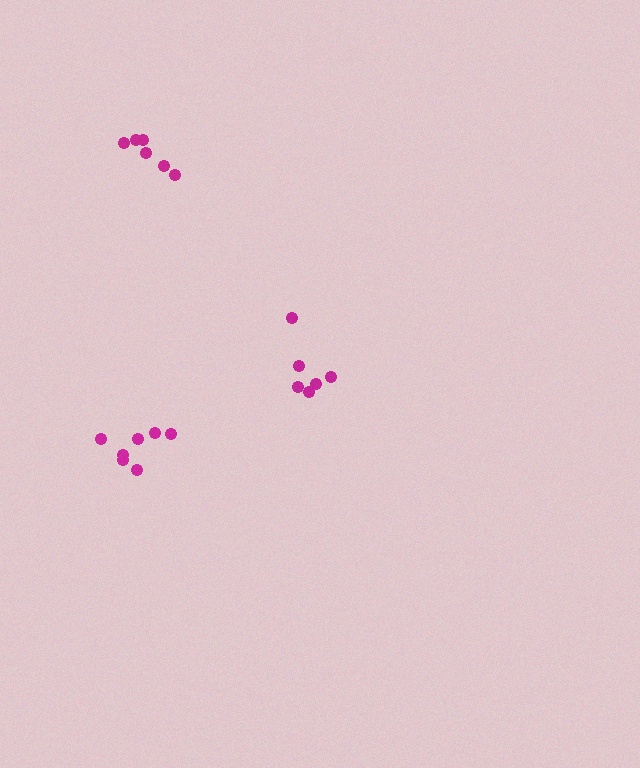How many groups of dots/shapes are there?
There are 3 groups.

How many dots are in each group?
Group 1: 6 dots, Group 2: 6 dots, Group 3: 7 dots (19 total).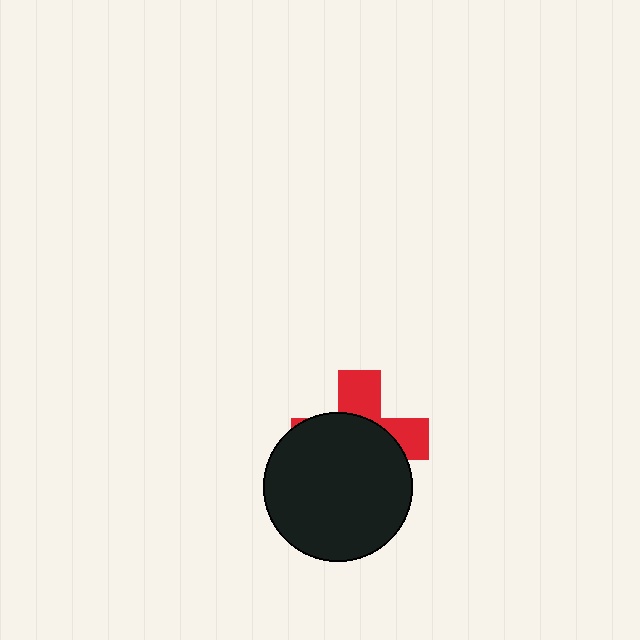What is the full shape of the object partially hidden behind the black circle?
The partially hidden object is a red cross.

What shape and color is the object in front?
The object in front is a black circle.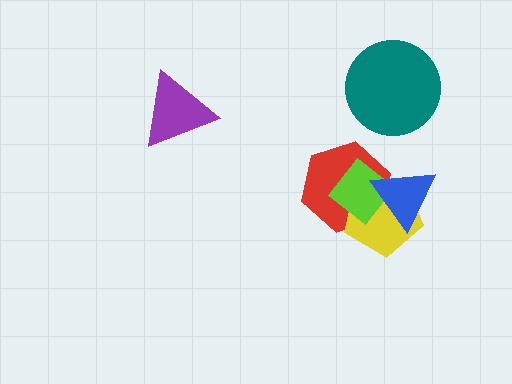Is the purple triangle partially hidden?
No, no other shape covers it.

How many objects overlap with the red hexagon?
3 objects overlap with the red hexagon.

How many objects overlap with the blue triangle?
3 objects overlap with the blue triangle.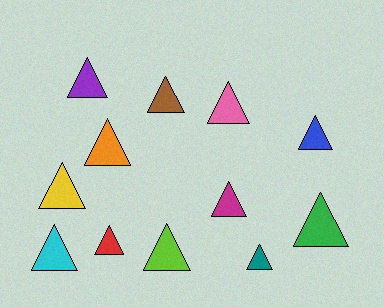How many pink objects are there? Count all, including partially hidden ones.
There is 1 pink object.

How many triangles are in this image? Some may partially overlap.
There are 12 triangles.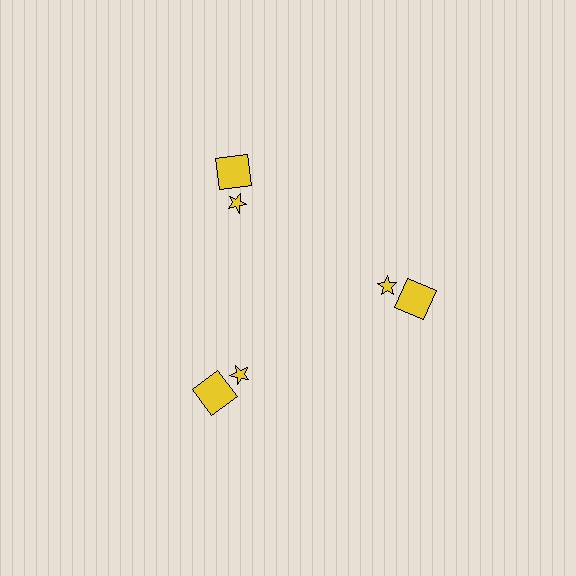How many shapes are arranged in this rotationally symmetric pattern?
There are 6 shapes, arranged in 3 groups of 2.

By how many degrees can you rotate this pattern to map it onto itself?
The pattern maps onto itself every 120 degrees of rotation.